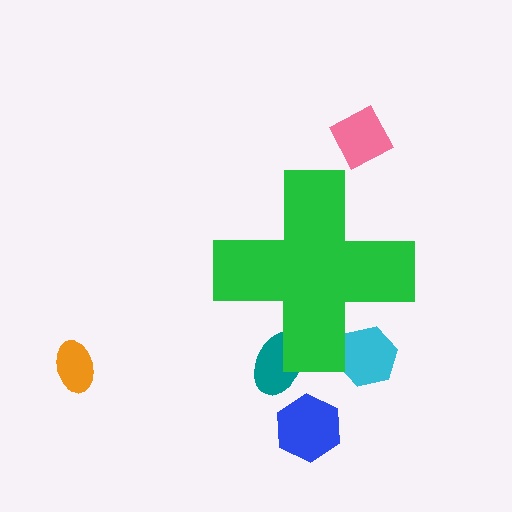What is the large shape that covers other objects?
A green cross.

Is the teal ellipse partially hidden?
Yes, the teal ellipse is partially hidden behind the green cross.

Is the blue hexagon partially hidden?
No, the blue hexagon is fully visible.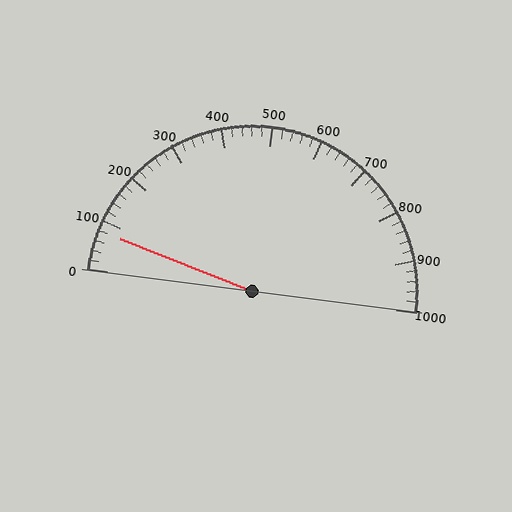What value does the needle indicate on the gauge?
The needle indicates approximately 80.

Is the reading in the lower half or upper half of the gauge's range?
The reading is in the lower half of the range (0 to 1000).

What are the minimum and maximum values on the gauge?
The gauge ranges from 0 to 1000.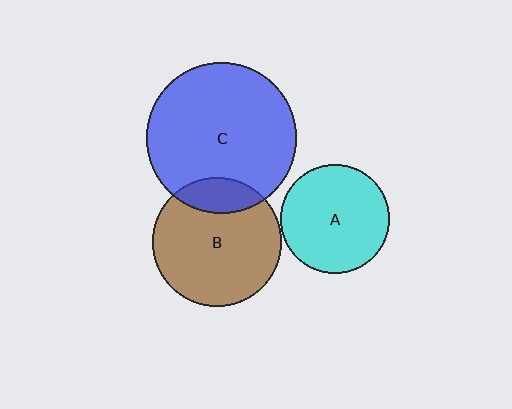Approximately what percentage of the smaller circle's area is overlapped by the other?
Approximately 20%.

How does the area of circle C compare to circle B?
Approximately 1.4 times.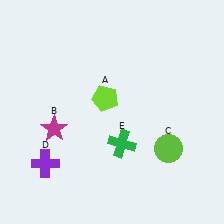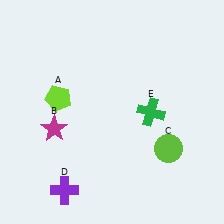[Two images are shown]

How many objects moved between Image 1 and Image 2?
3 objects moved between the two images.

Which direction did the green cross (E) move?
The green cross (E) moved up.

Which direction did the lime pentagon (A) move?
The lime pentagon (A) moved left.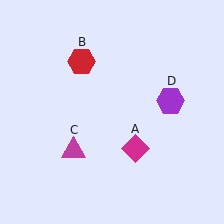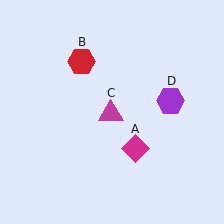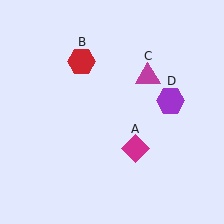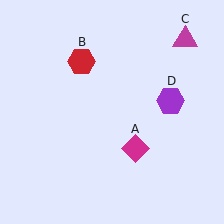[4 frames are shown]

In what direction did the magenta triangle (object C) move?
The magenta triangle (object C) moved up and to the right.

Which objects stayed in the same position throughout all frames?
Magenta diamond (object A) and red hexagon (object B) and purple hexagon (object D) remained stationary.